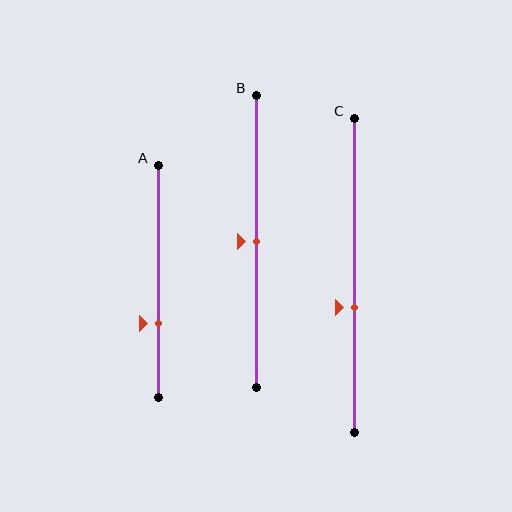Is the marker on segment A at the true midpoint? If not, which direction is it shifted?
No, the marker on segment A is shifted downward by about 18% of the segment length.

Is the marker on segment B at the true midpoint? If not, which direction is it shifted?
Yes, the marker on segment B is at the true midpoint.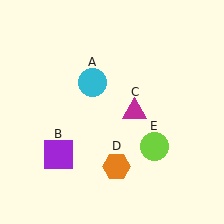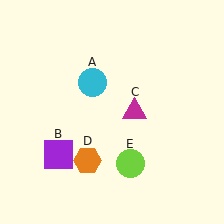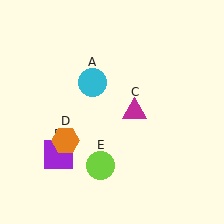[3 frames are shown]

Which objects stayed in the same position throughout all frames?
Cyan circle (object A) and purple square (object B) and magenta triangle (object C) remained stationary.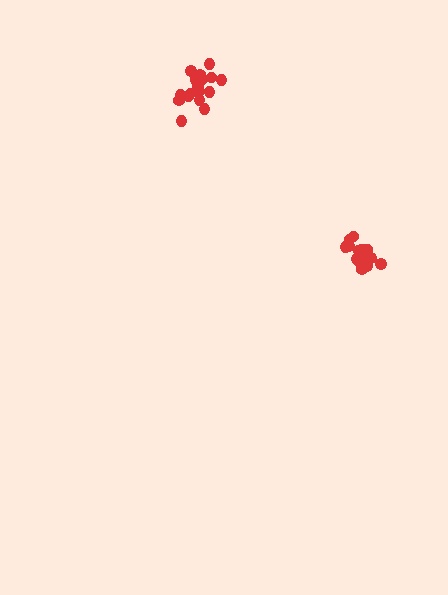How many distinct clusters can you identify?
There are 2 distinct clusters.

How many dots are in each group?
Group 1: 19 dots, Group 2: 16 dots (35 total).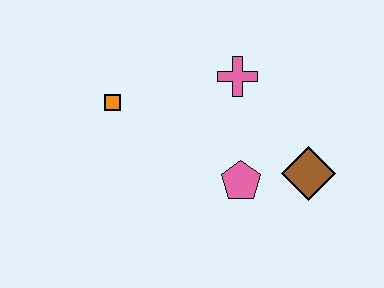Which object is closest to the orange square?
The pink cross is closest to the orange square.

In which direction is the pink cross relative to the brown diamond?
The pink cross is above the brown diamond.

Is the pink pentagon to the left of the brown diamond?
Yes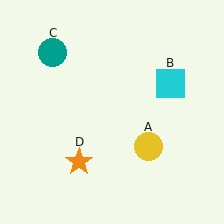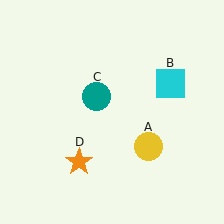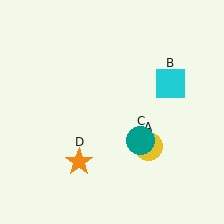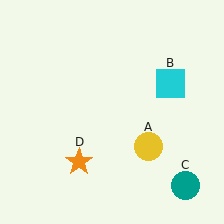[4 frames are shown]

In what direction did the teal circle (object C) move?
The teal circle (object C) moved down and to the right.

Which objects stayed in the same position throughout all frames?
Yellow circle (object A) and cyan square (object B) and orange star (object D) remained stationary.